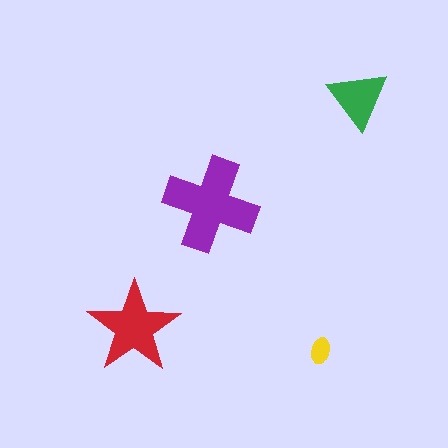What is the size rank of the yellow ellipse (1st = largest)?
4th.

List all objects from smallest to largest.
The yellow ellipse, the green triangle, the red star, the purple cross.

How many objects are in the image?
There are 4 objects in the image.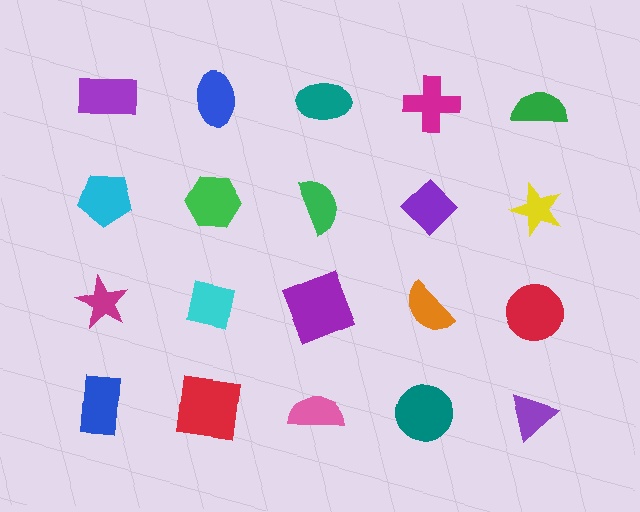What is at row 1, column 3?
A teal ellipse.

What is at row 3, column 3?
A purple square.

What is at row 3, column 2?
A cyan square.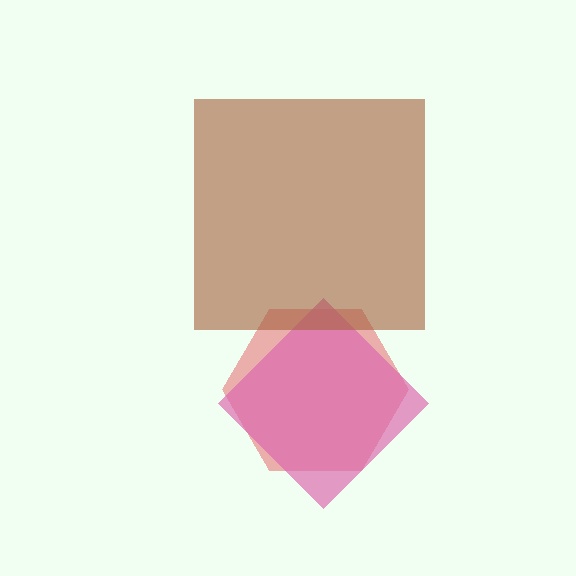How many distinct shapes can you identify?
There are 3 distinct shapes: a red hexagon, a pink diamond, a brown square.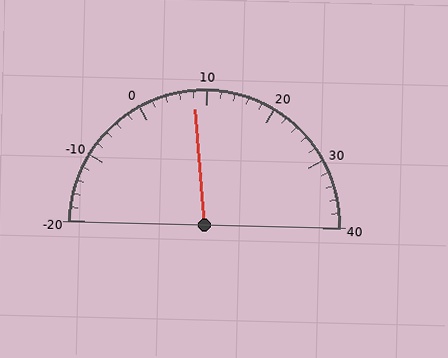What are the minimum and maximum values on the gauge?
The gauge ranges from -20 to 40.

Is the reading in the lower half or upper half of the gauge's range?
The reading is in the lower half of the range (-20 to 40).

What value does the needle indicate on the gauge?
The needle indicates approximately 8.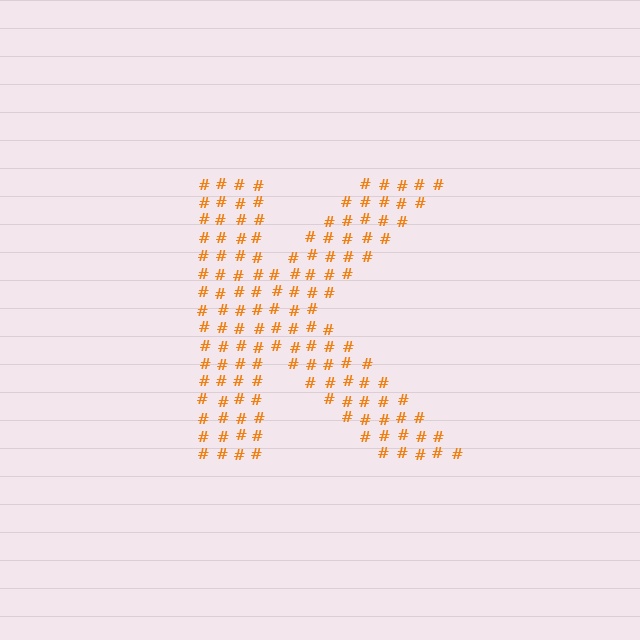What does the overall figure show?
The overall figure shows the letter K.